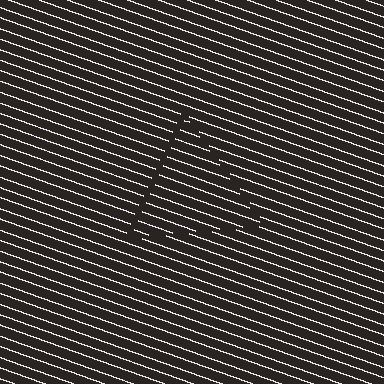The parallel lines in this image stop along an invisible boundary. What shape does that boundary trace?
An illusory triangle. The interior of the shape contains the same grating, shifted by half a period — the contour is defined by the phase discontinuity where line-ends from the inner and outer gratings abut.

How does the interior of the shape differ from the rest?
The interior of the shape contains the same grating, shifted by half a period — the contour is defined by the phase discontinuity where line-ends from the inner and outer gratings abut.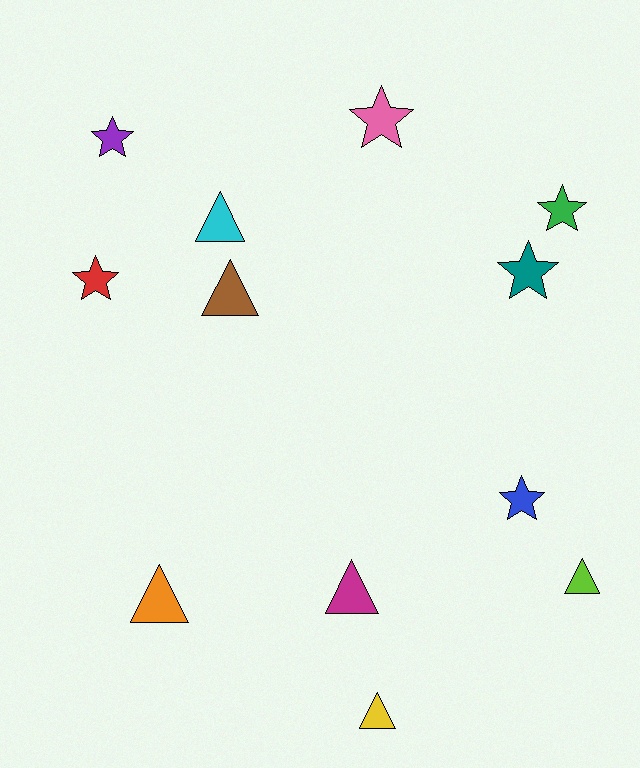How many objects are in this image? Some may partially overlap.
There are 12 objects.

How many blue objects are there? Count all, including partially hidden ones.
There is 1 blue object.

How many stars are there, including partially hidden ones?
There are 6 stars.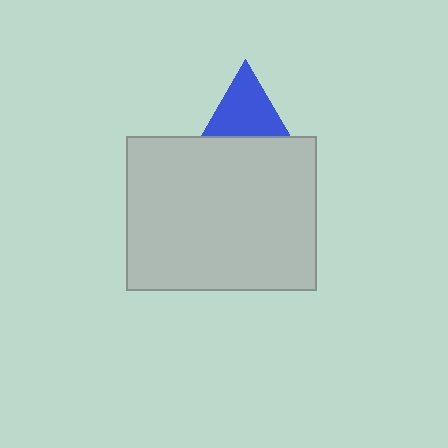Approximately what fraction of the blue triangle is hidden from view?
Roughly 58% of the blue triangle is hidden behind the light gray rectangle.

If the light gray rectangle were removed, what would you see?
You would see the complete blue triangle.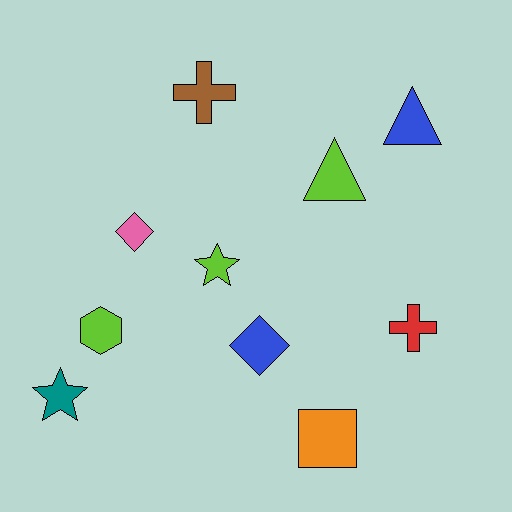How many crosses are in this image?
There are 2 crosses.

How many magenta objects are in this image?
There are no magenta objects.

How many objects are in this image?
There are 10 objects.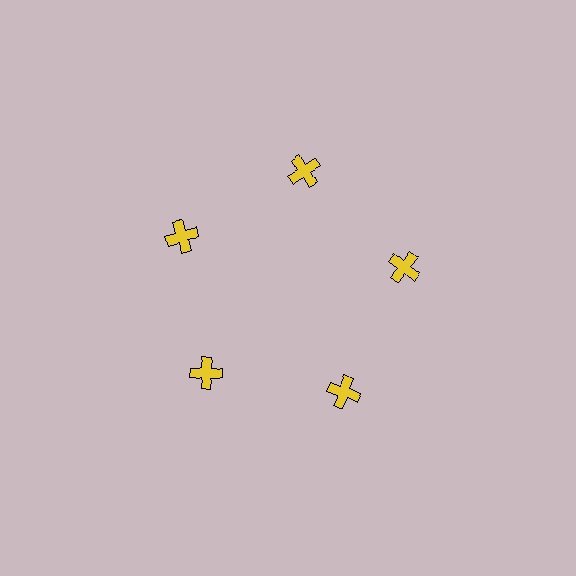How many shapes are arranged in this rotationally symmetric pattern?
There are 5 shapes, arranged in 5 groups of 1.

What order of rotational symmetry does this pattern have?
This pattern has 5-fold rotational symmetry.